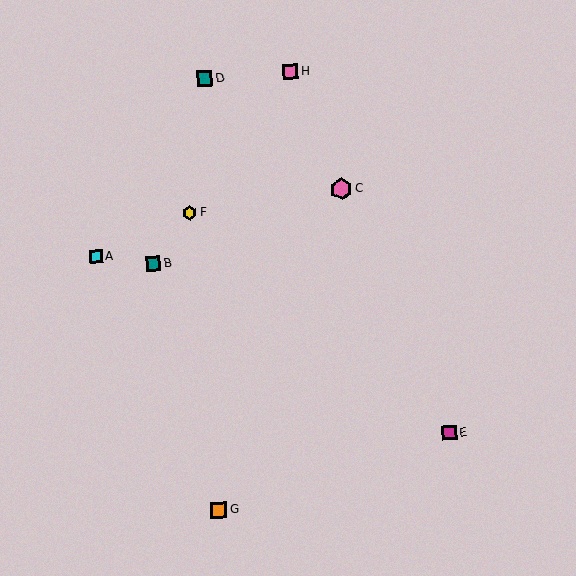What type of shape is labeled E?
Shape E is a magenta square.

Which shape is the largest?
The pink hexagon (labeled C) is the largest.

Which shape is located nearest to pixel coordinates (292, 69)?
The pink square (labeled H) at (290, 72) is nearest to that location.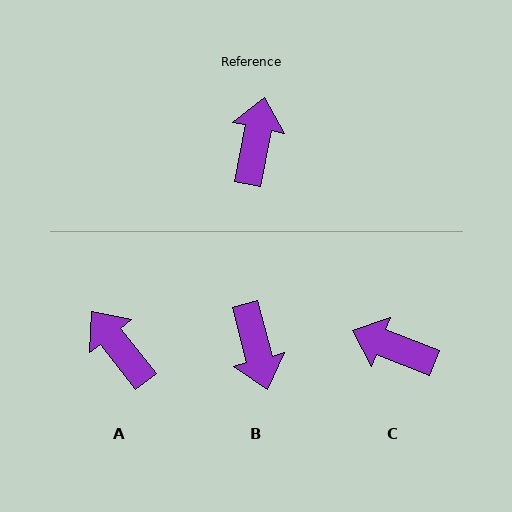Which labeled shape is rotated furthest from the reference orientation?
B, about 154 degrees away.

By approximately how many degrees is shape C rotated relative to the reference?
Approximately 80 degrees counter-clockwise.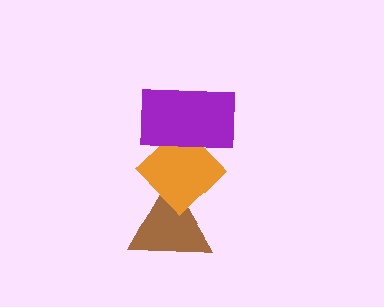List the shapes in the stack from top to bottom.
From top to bottom: the purple rectangle, the orange diamond, the brown triangle.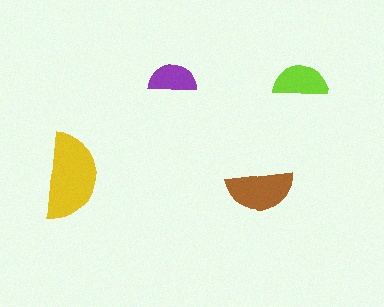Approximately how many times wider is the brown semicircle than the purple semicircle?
About 1.5 times wider.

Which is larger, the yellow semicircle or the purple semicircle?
The yellow one.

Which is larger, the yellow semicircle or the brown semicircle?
The yellow one.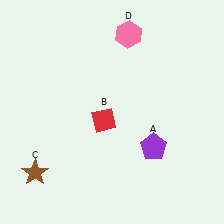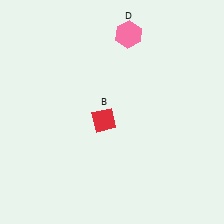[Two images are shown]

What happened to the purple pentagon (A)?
The purple pentagon (A) was removed in Image 2. It was in the bottom-right area of Image 1.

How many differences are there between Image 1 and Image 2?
There are 2 differences between the two images.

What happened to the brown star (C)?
The brown star (C) was removed in Image 2. It was in the bottom-left area of Image 1.